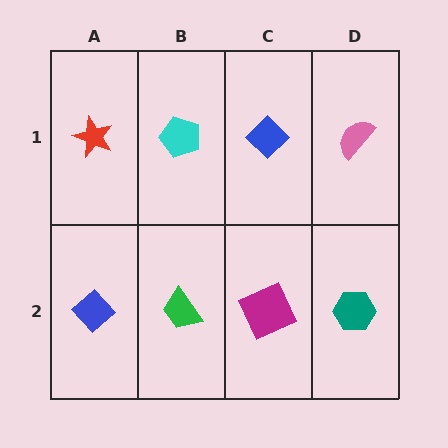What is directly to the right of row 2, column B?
A magenta square.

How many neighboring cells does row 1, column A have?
2.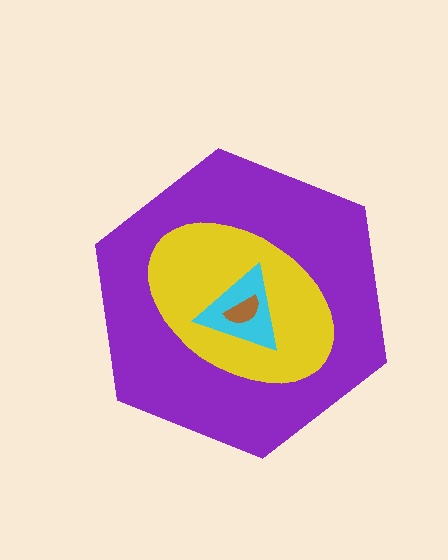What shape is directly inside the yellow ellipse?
The cyan triangle.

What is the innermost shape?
The brown semicircle.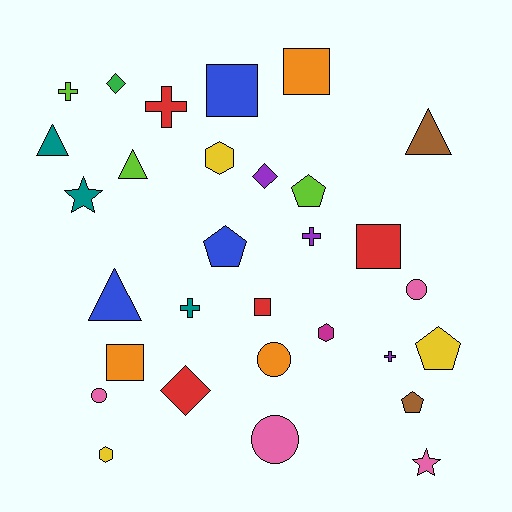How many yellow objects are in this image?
There are 3 yellow objects.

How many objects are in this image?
There are 30 objects.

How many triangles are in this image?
There are 4 triangles.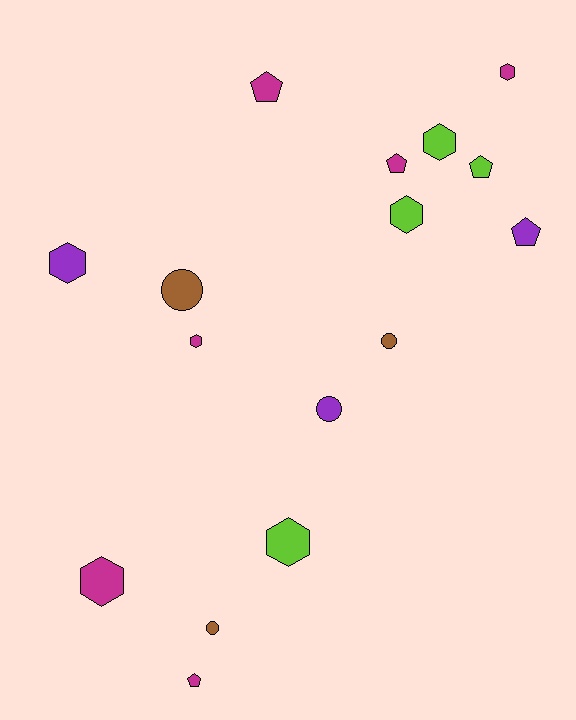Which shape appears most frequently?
Hexagon, with 7 objects.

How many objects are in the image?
There are 16 objects.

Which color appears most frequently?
Magenta, with 6 objects.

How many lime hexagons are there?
There are 3 lime hexagons.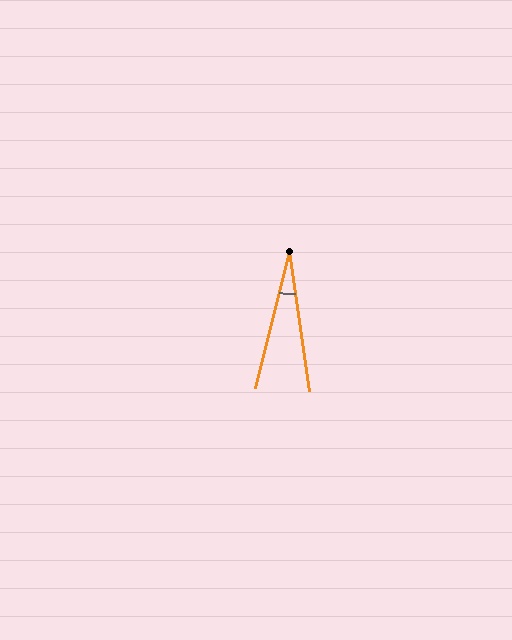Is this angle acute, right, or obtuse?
It is acute.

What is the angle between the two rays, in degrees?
Approximately 22 degrees.